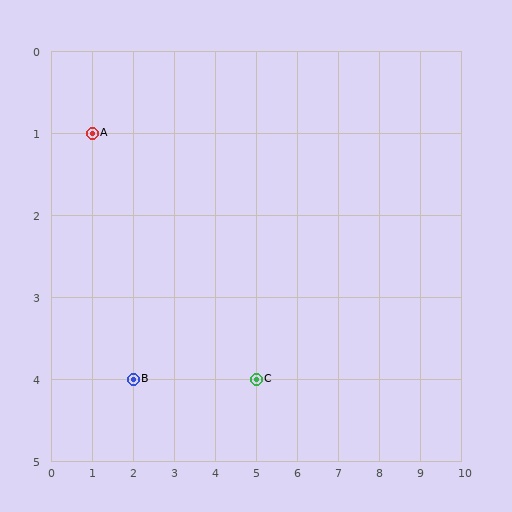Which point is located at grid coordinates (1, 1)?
Point A is at (1, 1).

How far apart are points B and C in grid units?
Points B and C are 3 columns apart.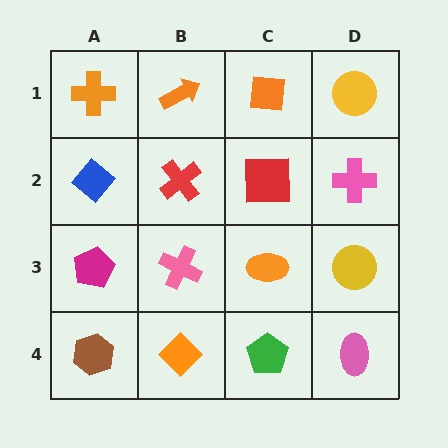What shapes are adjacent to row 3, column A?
A blue diamond (row 2, column A), a brown hexagon (row 4, column A), a pink cross (row 3, column B).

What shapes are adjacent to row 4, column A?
A magenta pentagon (row 3, column A), an orange diamond (row 4, column B).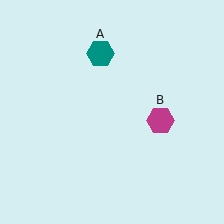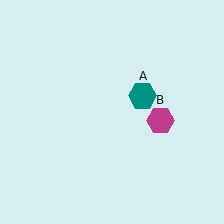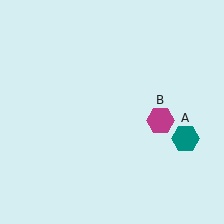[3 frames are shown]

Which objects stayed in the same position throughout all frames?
Magenta hexagon (object B) remained stationary.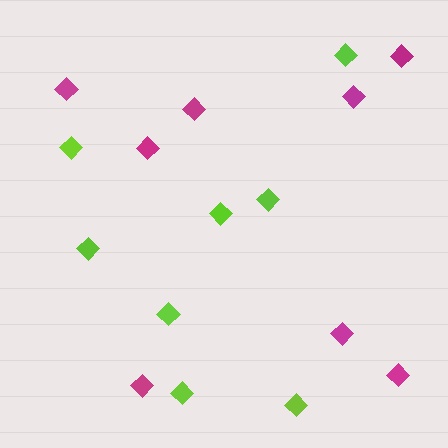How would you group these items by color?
There are 2 groups: one group of lime diamonds (8) and one group of magenta diamonds (8).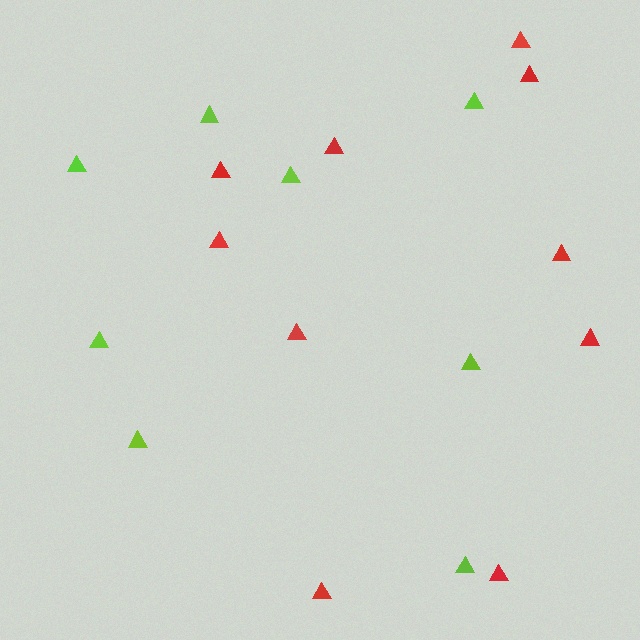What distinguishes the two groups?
There are 2 groups: one group of red triangles (10) and one group of lime triangles (8).